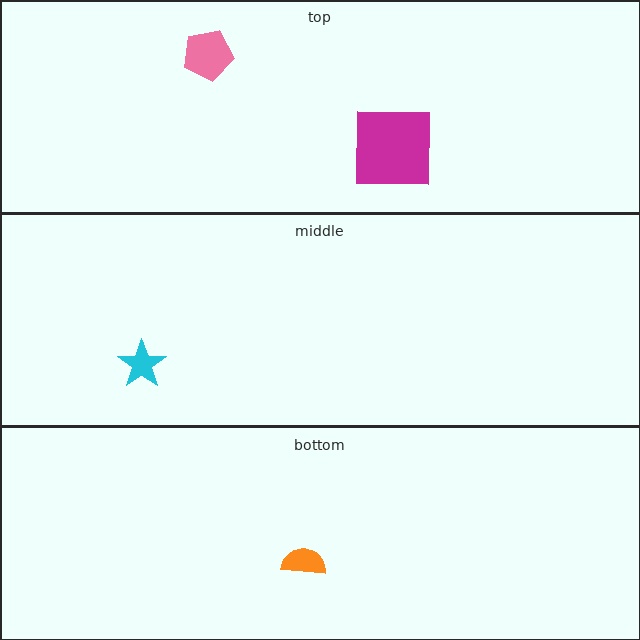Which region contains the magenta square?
The top region.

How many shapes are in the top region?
2.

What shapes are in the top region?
The pink pentagon, the magenta square.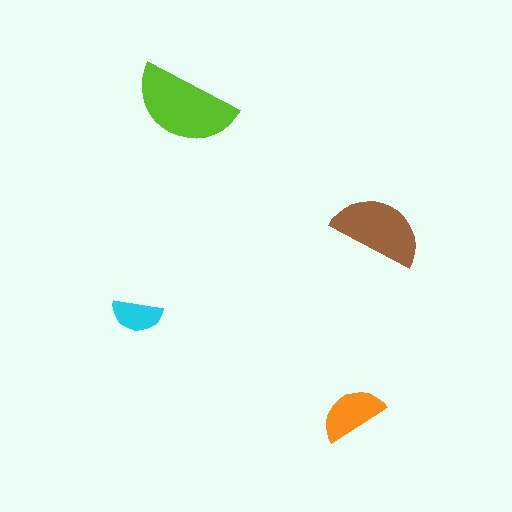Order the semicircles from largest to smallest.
the lime one, the brown one, the orange one, the cyan one.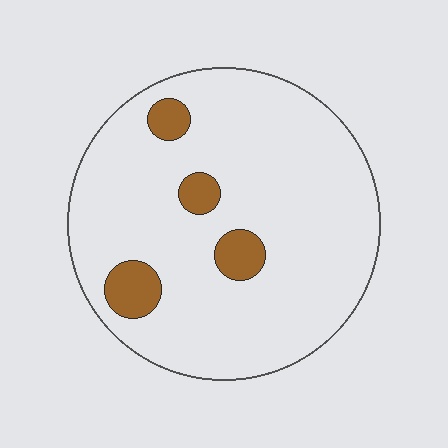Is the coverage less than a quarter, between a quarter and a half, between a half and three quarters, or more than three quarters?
Less than a quarter.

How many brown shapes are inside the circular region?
4.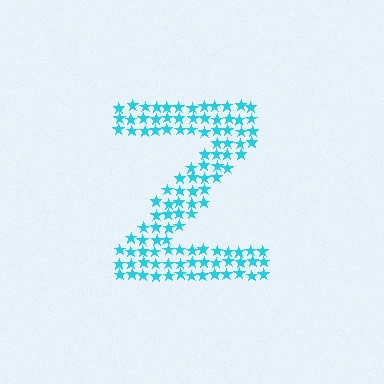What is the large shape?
The large shape is the letter Z.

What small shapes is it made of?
It is made of small stars.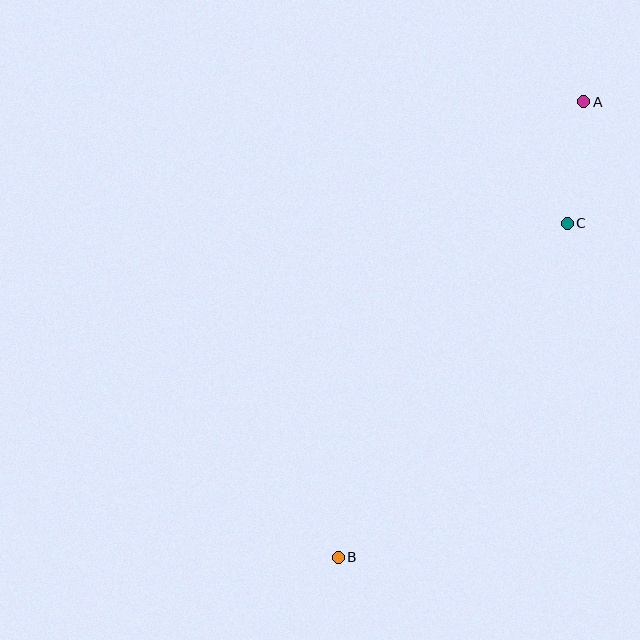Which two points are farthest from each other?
Points A and B are farthest from each other.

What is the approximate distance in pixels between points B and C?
The distance between B and C is approximately 405 pixels.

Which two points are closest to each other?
Points A and C are closest to each other.